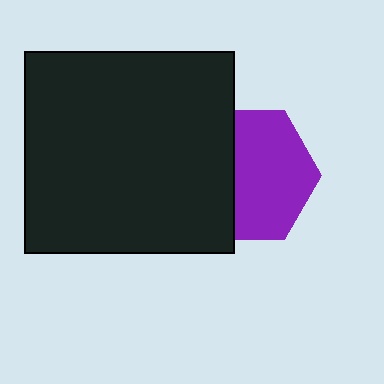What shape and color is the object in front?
The object in front is a black rectangle.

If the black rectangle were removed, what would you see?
You would see the complete purple hexagon.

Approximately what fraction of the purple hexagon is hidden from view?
Roughly 40% of the purple hexagon is hidden behind the black rectangle.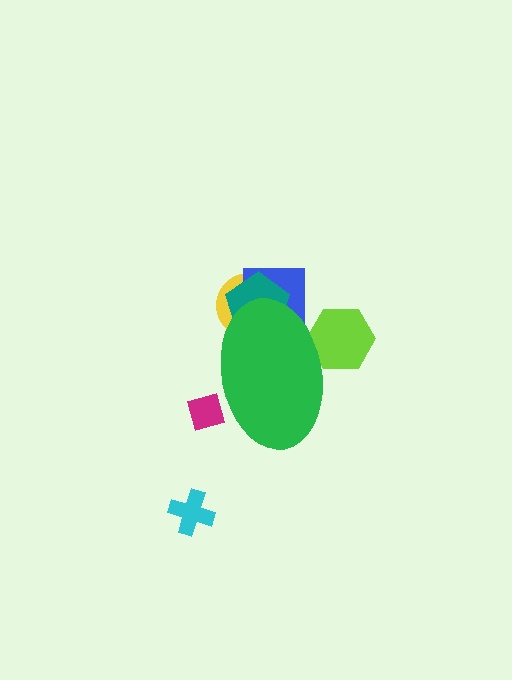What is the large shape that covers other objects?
A green ellipse.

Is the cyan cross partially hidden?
No, the cyan cross is fully visible.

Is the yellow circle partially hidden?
Yes, the yellow circle is partially hidden behind the green ellipse.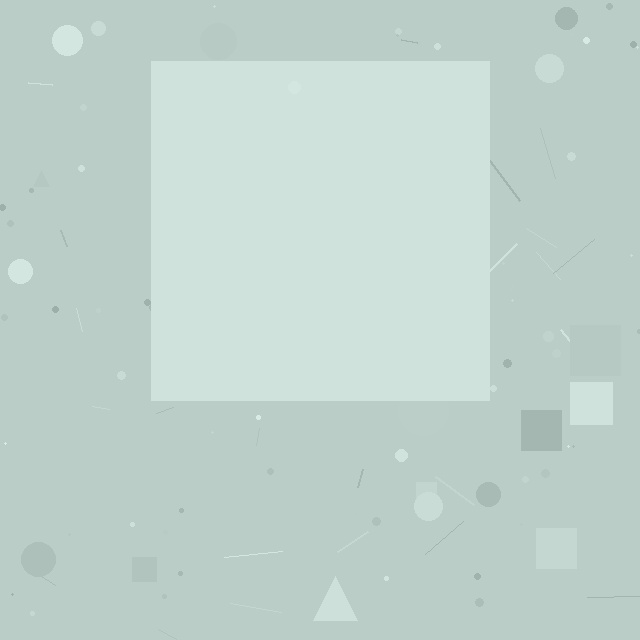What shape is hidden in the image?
A square is hidden in the image.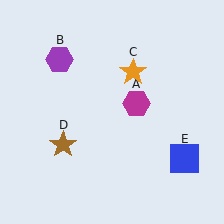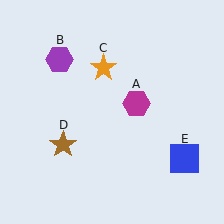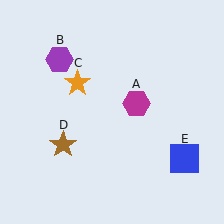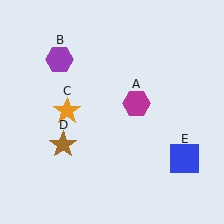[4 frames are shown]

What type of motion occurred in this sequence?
The orange star (object C) rotated counterclockwise around the center of the scene.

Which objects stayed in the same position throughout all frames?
Magenta hexagon (object A) and purple hexagon (object B) and brown star (object D) and blue square (object E) remained stationary.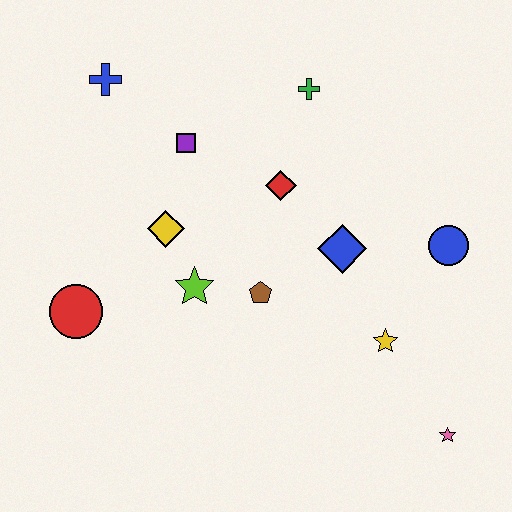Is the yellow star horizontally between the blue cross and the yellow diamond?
No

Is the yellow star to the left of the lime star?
No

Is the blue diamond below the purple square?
Yes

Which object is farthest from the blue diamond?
The blue cross is farthest from the blue diamond.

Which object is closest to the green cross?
The red diamond is closest to the green cross.